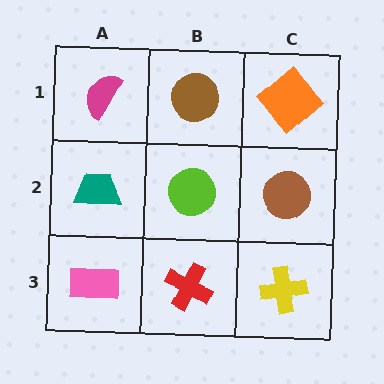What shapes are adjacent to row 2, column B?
A brown circle (row 1, column B), a red cross (row 3, column B), a teal trapezoid (row 2, column A), a brown circle (row 2, column C).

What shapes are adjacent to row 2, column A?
A magenta semicircle (row 1, column A), a pink rectangle (row 3, column A), a lime circle (row 2, column B).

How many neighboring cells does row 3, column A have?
2.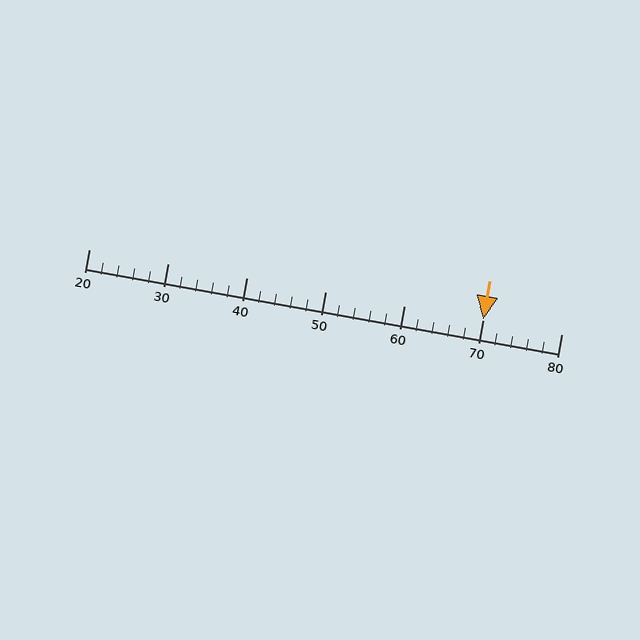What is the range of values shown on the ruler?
The ruler shows values from 20 to 80.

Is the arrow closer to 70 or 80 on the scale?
The arrow is closer to 70.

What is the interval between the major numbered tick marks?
The major tick marks are spaced 10 units apart.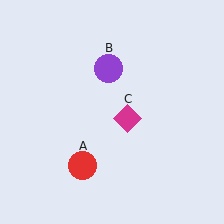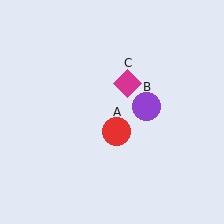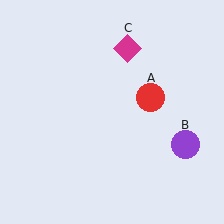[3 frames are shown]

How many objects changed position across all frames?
3 objects changed position: red circle (object A), purple circle (object B), magenta diamond (object C).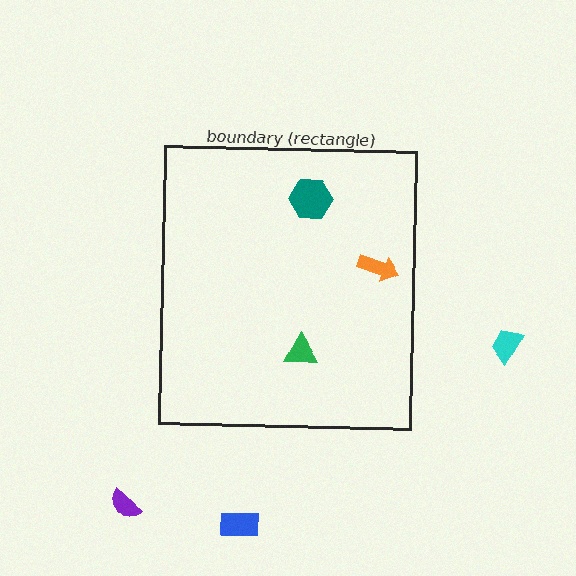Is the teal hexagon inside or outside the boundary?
Inside.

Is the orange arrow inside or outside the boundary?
Inside.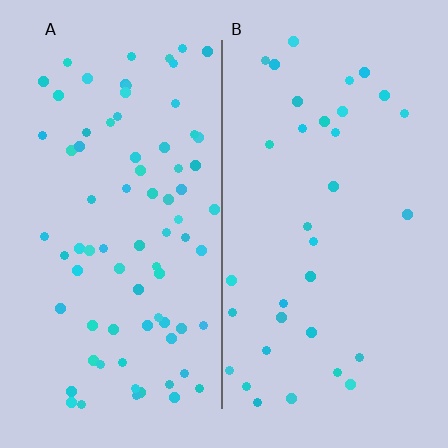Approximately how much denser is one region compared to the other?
Approximately 2.3× — region A over region B.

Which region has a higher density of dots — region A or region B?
A (the left).